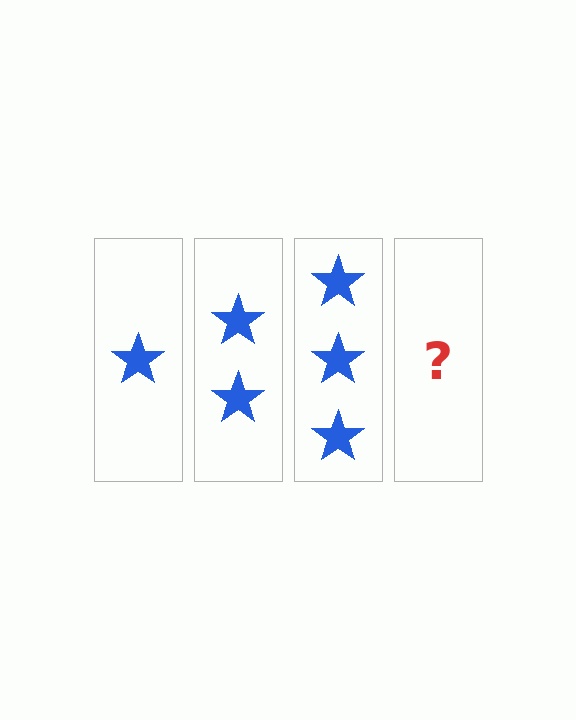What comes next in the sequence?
The next element should be 4 stars.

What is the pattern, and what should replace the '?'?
The pattern is that each step adds one more star. The '?' should be 4 stars.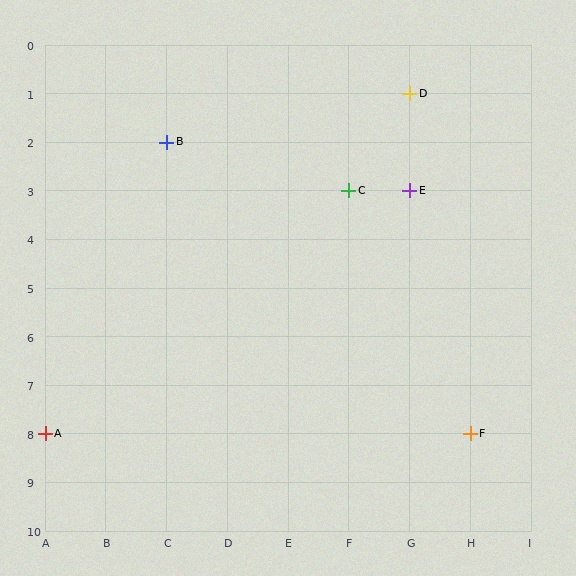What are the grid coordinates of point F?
Point F is at grid coordinates (H, 8).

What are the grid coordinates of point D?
Point D is at grid coordinates (G, 1).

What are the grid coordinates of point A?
Point A is at grid coordinates (A, 8).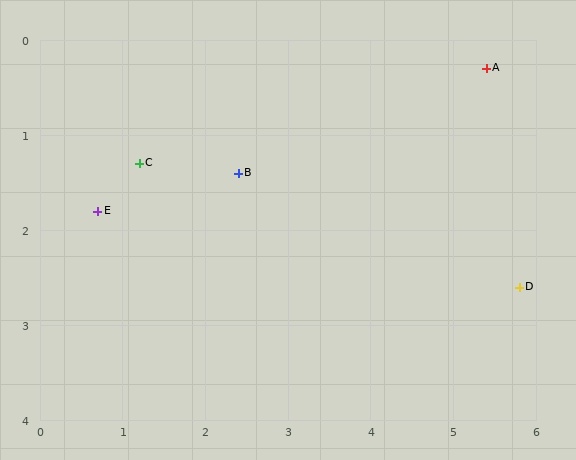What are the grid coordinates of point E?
Point E is at approximately (0.7, 1.8).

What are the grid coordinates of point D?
Point D is at approximately (5.8, 2.6).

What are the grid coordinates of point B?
Point B is at approximately (2.4, 1.4).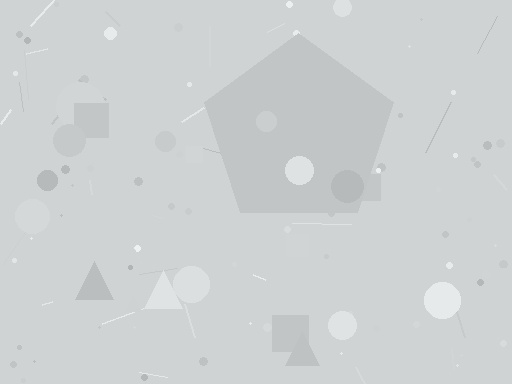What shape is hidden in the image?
A pentagon is hidden in the image.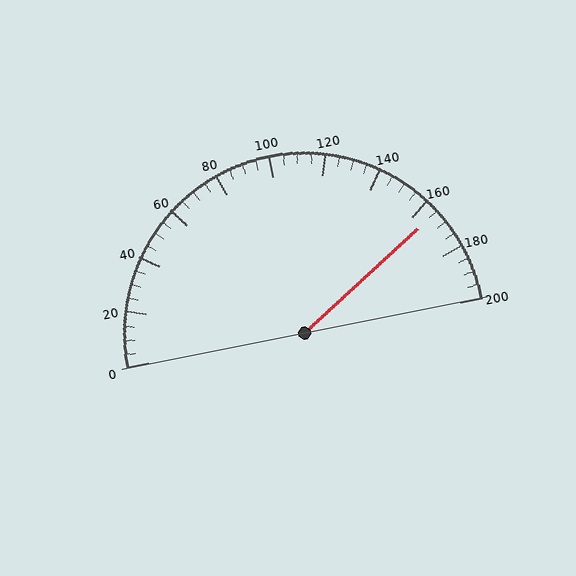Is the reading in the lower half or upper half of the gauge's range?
The reading is in the upper half of the range (0 to 200).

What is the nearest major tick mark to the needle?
The nearest major tick mark is 160.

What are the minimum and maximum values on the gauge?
The gauge ranges from 0 to 200.